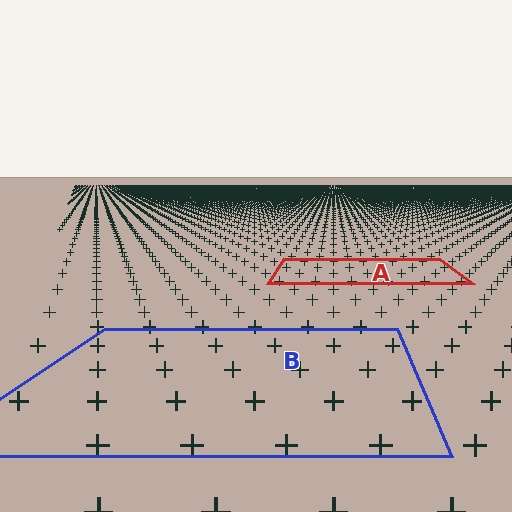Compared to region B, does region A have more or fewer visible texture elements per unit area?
Region A has more texture elements per unit area — they are packed more densely because it is farther away.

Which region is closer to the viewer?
Region B is closer. The texture elements there are larger and more spread out.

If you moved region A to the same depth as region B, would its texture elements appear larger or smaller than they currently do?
They would appear larger. At a closer depth, the same texture elements are projected at a bigger on-screen size.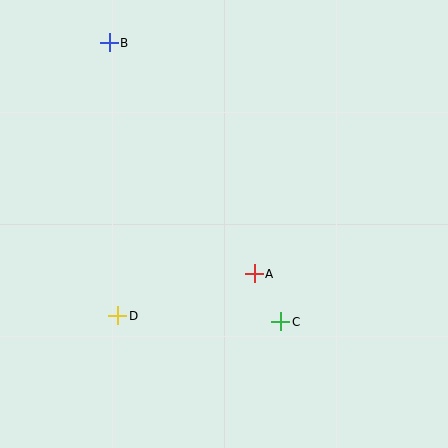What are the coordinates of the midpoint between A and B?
The midpoint between A and B is at (182, 158).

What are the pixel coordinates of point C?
Point C is at (281, 322).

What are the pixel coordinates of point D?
Point D is at (118, 316).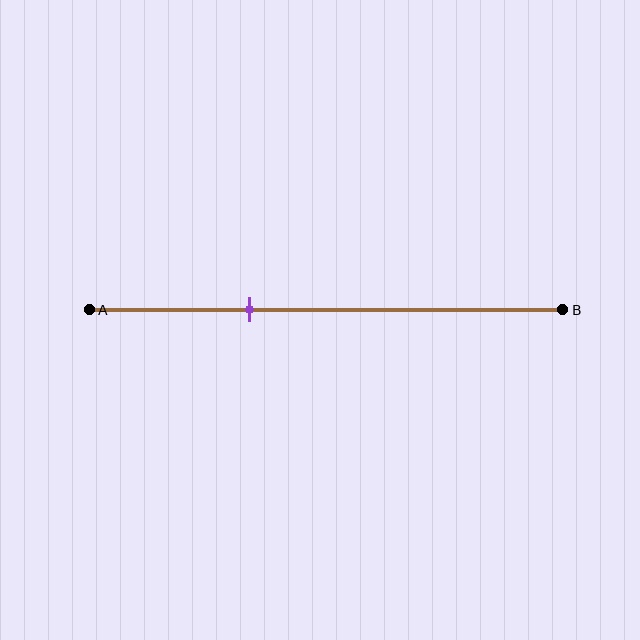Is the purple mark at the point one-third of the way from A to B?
Yes, the mark is approximately at the one-third point.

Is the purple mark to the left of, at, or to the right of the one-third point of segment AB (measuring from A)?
The purple mark is approximately at the one-third point of segment AB.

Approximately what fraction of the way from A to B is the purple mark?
The purple mark is approximately 35% of the way from A to B.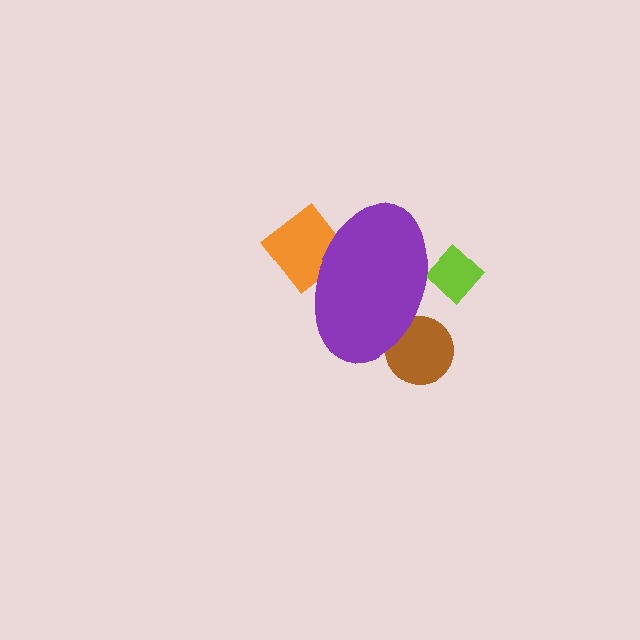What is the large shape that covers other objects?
A purple ellipse.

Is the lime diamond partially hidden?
Yes, the lime diamond is partially hidden behind the purple ellipse.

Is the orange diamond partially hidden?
Yes, the orange diamond is partially hidden behind the purple ellipse.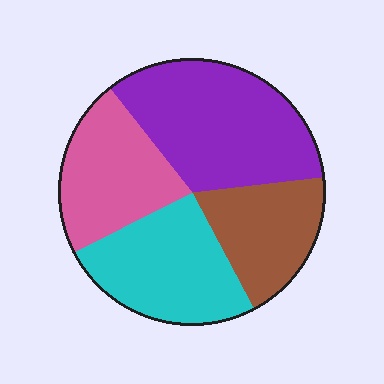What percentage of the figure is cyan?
Cyan covers around 25% of the figure.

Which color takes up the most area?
Purple, at roughly 35%.